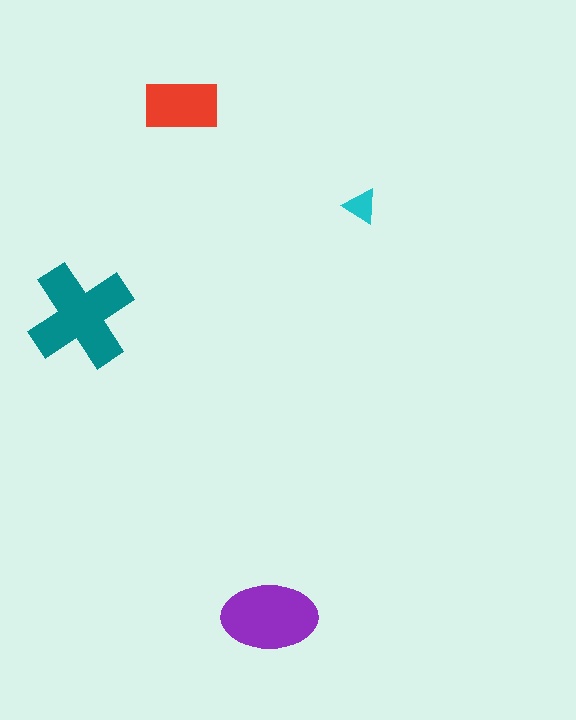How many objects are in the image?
There are 4 objects in the image.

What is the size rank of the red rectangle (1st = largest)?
3rd.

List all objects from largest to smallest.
The teal cross, the purple ellipse, the red rectangle, the cyan triangle.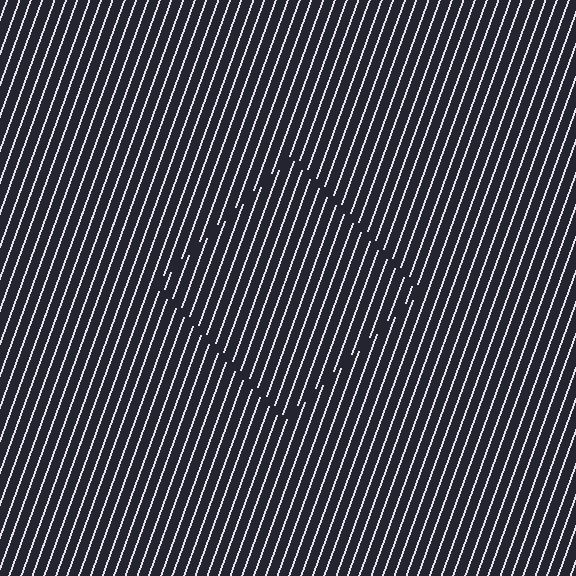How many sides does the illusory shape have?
4 sides — the line-ends trace a square.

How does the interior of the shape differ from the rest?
The interior of the shape contains the same grating, shifted by half a period — the contour is defined by the phase discontinuity where line-ends from the inner and outer gratings abut.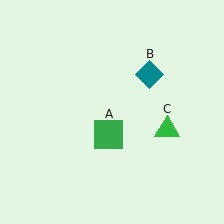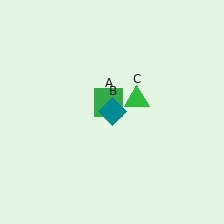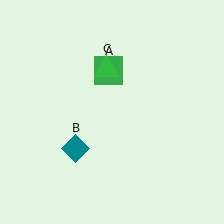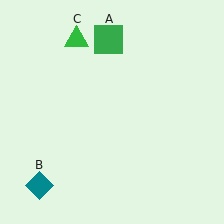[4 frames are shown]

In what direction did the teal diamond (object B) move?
The teal diamond (object B) moved down and to the left.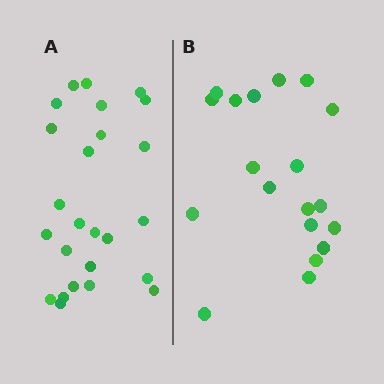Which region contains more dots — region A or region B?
Region A (the left region) has more dots.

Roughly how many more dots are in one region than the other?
Region A has about 6 more dots than region B.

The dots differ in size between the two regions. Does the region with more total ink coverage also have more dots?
No. Region B has more total ink coverage because its dots are larger, but region A actually contains more individual dots. Total area can be misleading — the number of items is what matters here.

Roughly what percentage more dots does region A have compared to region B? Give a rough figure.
About 30% more.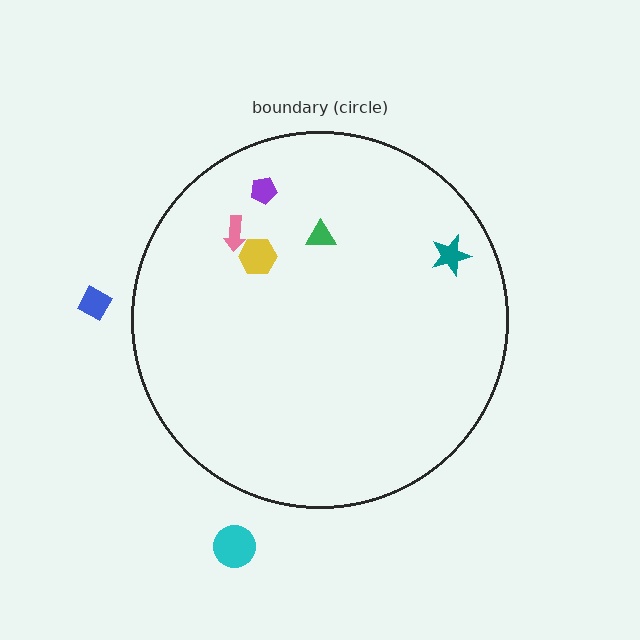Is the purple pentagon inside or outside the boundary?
Inside.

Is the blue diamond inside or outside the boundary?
Outside.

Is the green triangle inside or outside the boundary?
Inside.